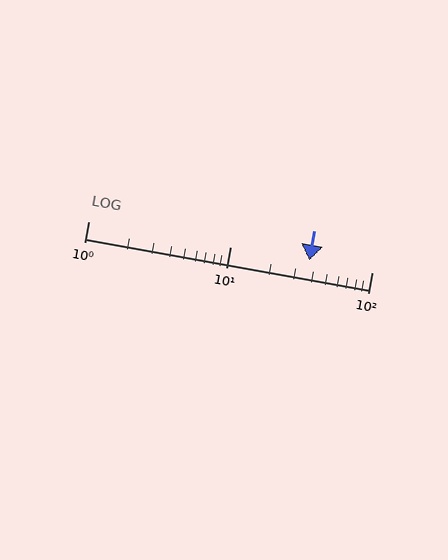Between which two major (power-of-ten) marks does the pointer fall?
The pointer is between 10 and 100.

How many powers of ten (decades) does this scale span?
The scale spans 2 decades, from 1 to 100.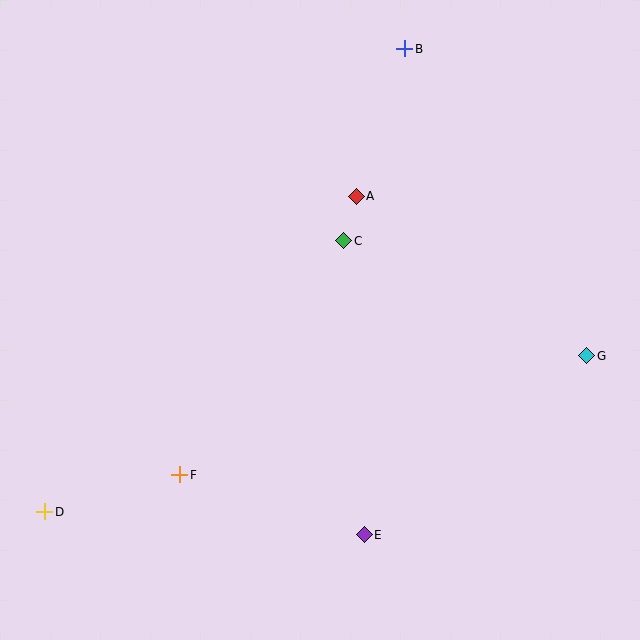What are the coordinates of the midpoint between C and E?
The midpoint between C and E is at (354, 388).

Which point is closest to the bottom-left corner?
Point D is closest to the bottom-left corner.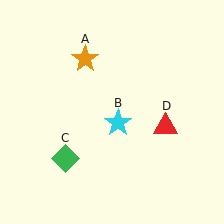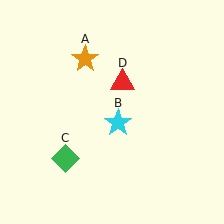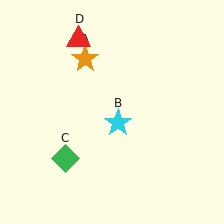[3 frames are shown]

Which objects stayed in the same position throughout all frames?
Orange star (object A) and cyan star (object B) and green diamond (object C) remained stationary.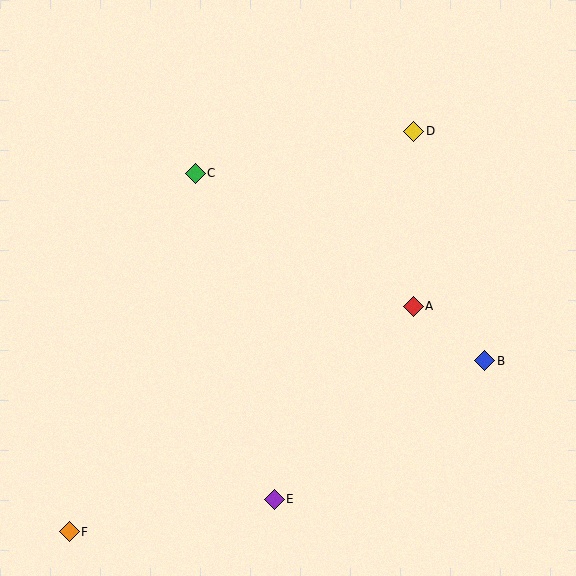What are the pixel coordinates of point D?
Point D is at (414, 131).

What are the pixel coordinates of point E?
Point E is at (274, 499).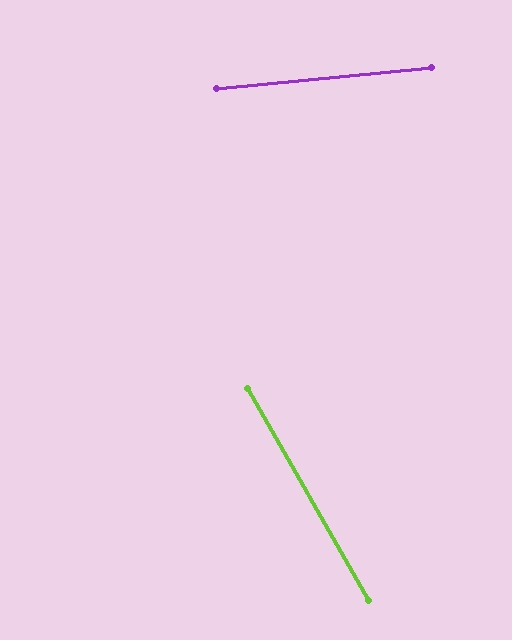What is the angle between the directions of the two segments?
Approximately 66 degrees.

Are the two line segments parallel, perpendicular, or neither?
Neither parallel nor perpendicular — they differ by about 66°.